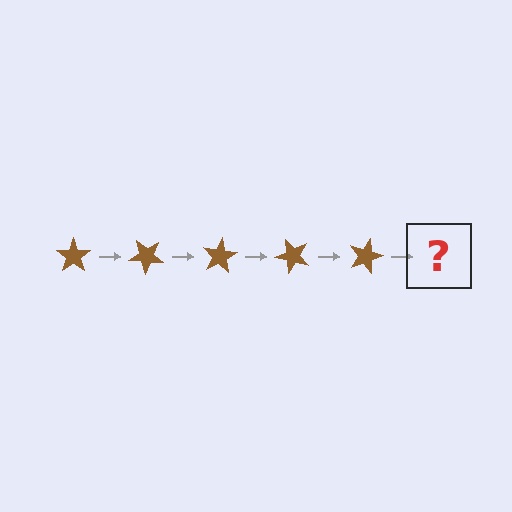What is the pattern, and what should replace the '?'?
The pattern is that the star rotates 40 degrees each step. The '?' should be a brown star rotated 200 degrees.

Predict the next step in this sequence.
The next step is a brown star rotated 200 degrees.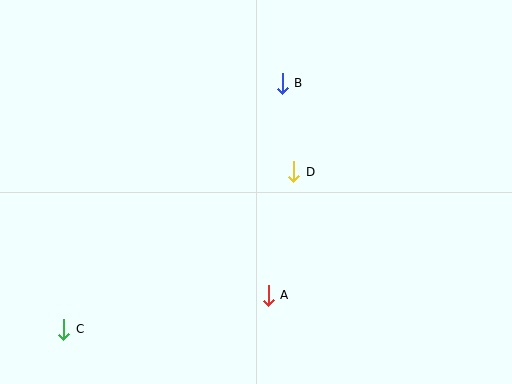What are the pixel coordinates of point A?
Point A is at (268, 295).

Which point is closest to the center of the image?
Point D at (294, 172) is closest to the center.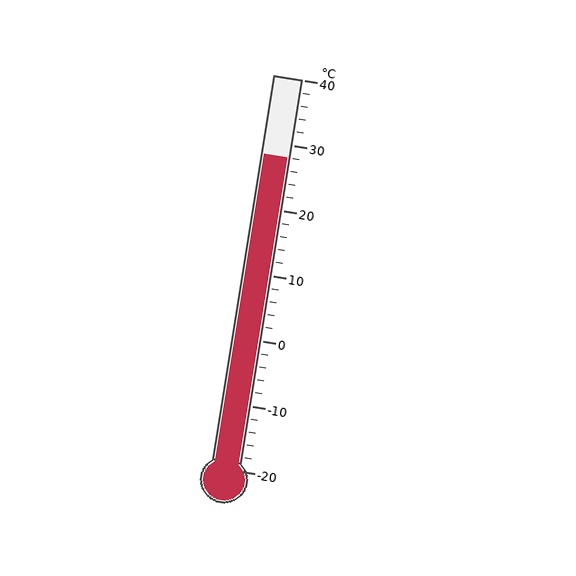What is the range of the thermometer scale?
The thermometer scale ranges from -20°C to 40°C.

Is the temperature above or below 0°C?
The temperature is above 0°C.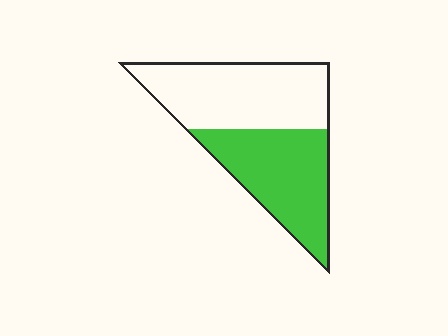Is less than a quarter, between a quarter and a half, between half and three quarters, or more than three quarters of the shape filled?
Between a quarter and a half.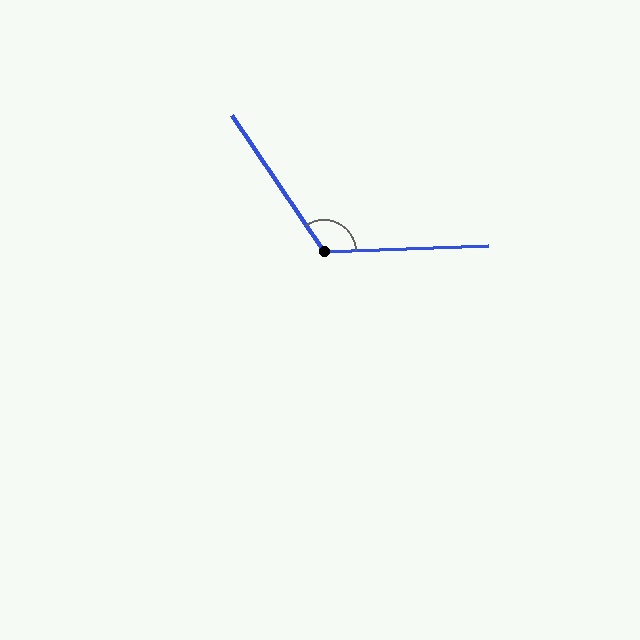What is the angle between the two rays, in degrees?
Approximately 122 degrees.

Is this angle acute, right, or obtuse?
It is obtuse.